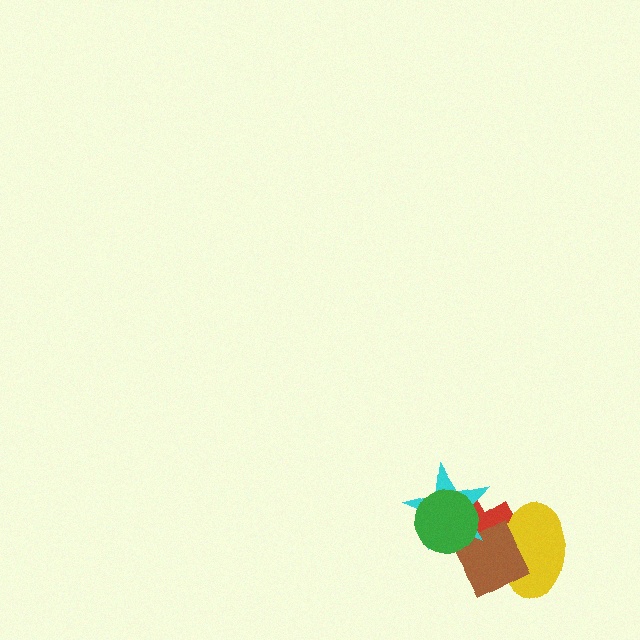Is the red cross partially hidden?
Yes, it is partially covered by another shape.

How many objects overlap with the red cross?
4 objects overlap with the red cross.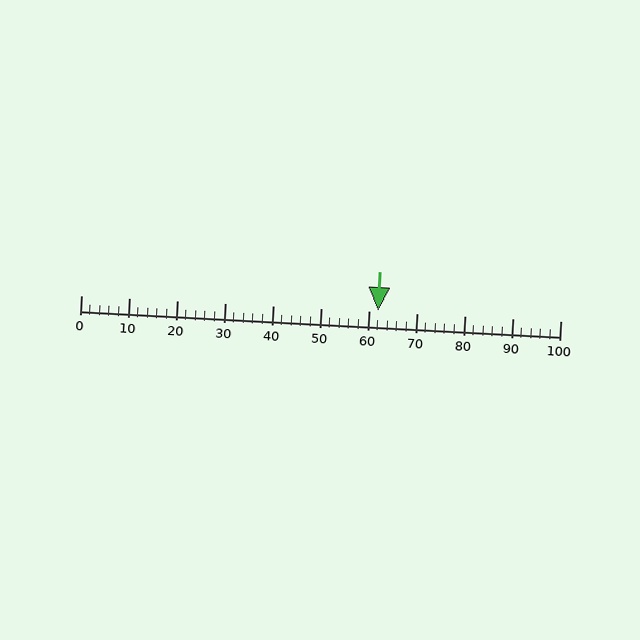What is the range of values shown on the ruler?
The ruler shows values from 0 to 100.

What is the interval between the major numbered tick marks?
The major tick marks are spaced 10 units apart.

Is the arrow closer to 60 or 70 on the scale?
The arrow is closer to 60.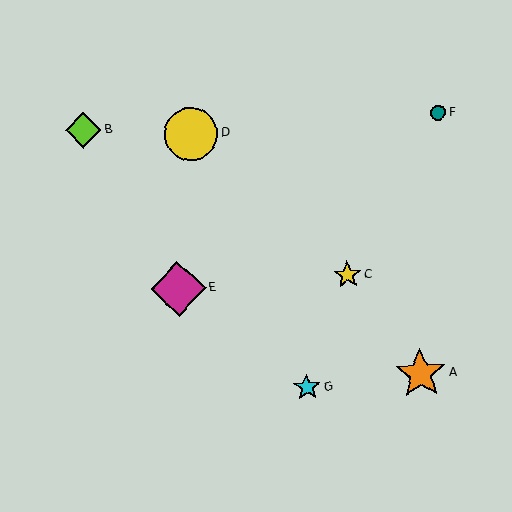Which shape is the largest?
The magenta diamond (labeled E) is the largest.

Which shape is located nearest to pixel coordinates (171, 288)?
The magenta diamond (labeled E) at (178, 289) is nearest to that location.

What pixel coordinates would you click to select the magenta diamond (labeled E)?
Click at (178, 289) to select the magenta diamond E.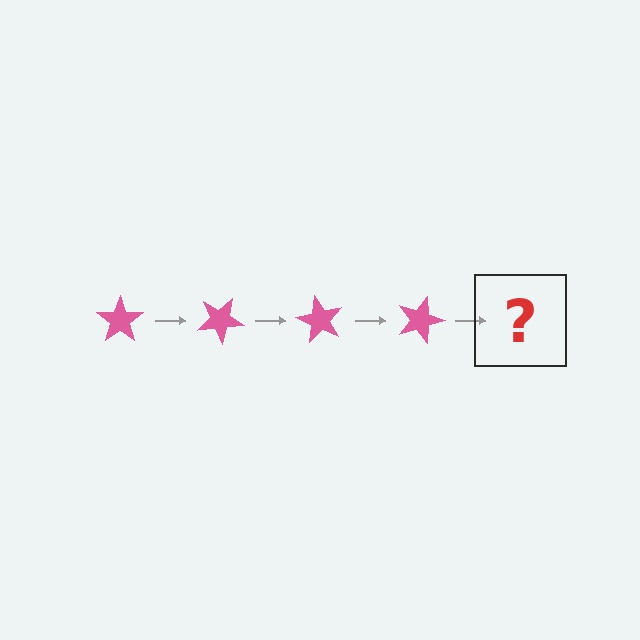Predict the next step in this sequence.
The next step is a pink star rotated 120 degrees.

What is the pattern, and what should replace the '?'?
The pattern is that the star rotates 30 degrees each step. The '?' should be a pink star rotated 120 degrees.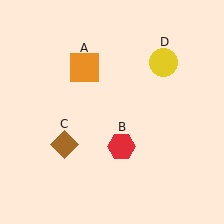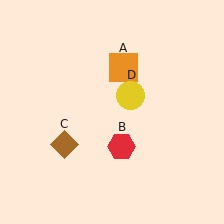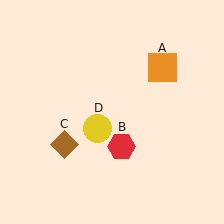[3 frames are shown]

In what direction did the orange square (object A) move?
The orange square (object A) moved right.